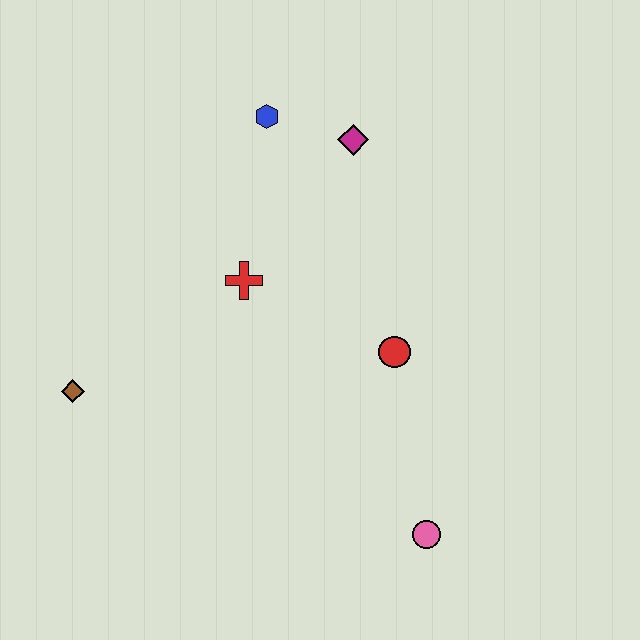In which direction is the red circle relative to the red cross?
The red circle is to the right of the red cross.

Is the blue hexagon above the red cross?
Yes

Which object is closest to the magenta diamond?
The blue hexagon is closest to the magenta diamond.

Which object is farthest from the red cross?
The pink circle is farthest from the red cross.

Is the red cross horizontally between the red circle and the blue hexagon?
No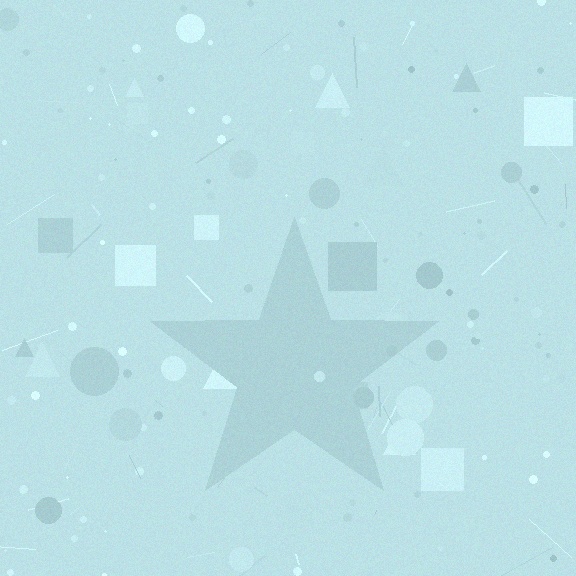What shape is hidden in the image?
A star is hidden in the image.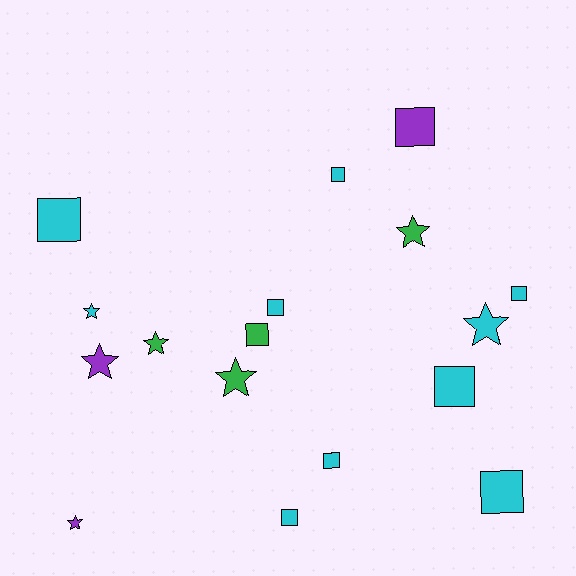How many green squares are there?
There is 1 green square.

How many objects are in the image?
There are 17 objects.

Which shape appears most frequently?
Square, with 10 objects.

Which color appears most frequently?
Cyan, with 10 objects.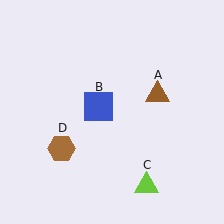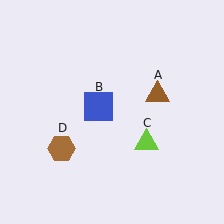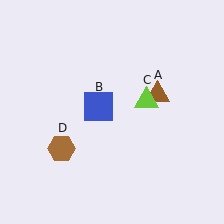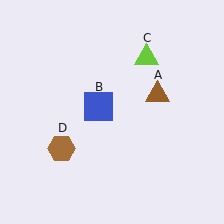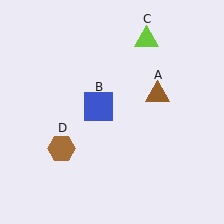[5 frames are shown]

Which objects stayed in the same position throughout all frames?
Brown triangle (object A) and blue square (object B) and brown hexagon (object D) remained stationary.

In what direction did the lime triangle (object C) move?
The lime triangle (object C) moved up.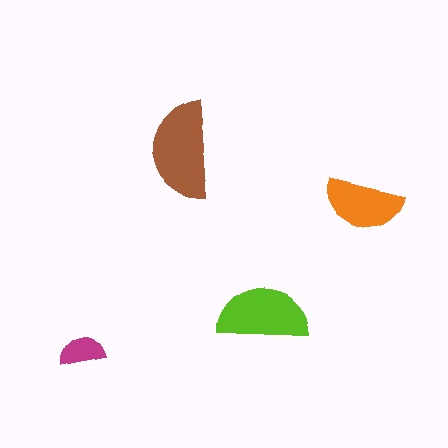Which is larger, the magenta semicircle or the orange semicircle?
The orange one.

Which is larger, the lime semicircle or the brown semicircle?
The brown one.